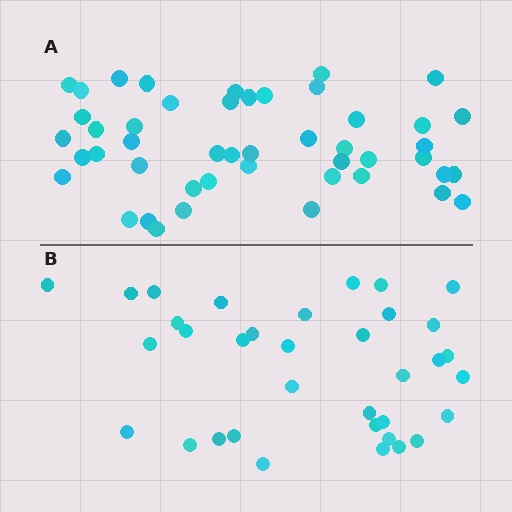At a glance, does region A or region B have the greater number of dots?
Region A (the top region) has more dots.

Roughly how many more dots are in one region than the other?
Region A has roughly 12 or so more dots than region B.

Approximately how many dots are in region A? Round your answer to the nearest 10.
About 50 dots. (The exact count is 47, which rounds to 50.)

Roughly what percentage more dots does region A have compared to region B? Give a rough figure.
About 35% more.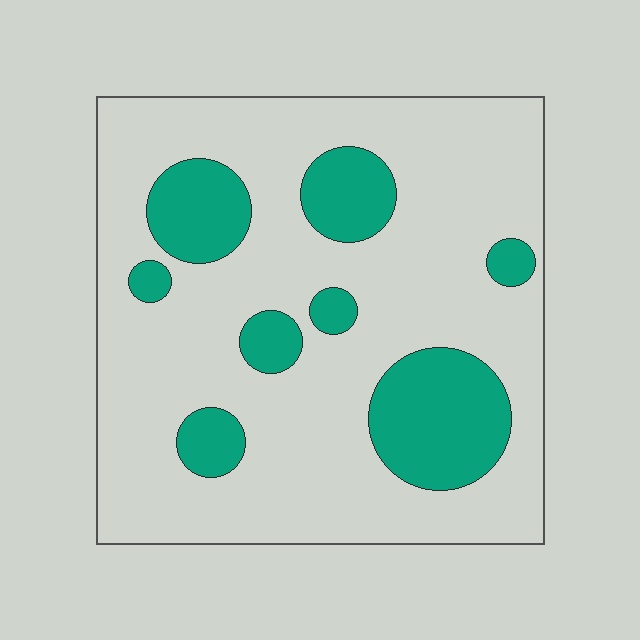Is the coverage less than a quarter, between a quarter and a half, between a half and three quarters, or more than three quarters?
Less than a quarter.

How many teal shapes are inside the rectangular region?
8.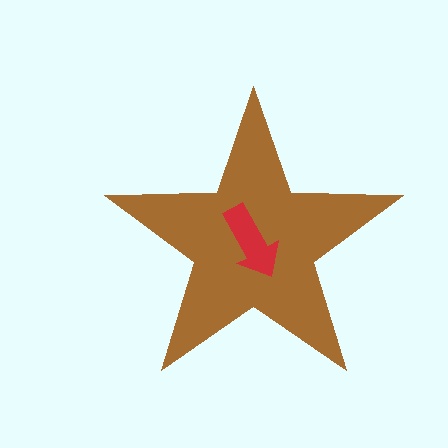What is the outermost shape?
The brown star.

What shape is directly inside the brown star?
The red arrow.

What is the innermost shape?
The red arrow.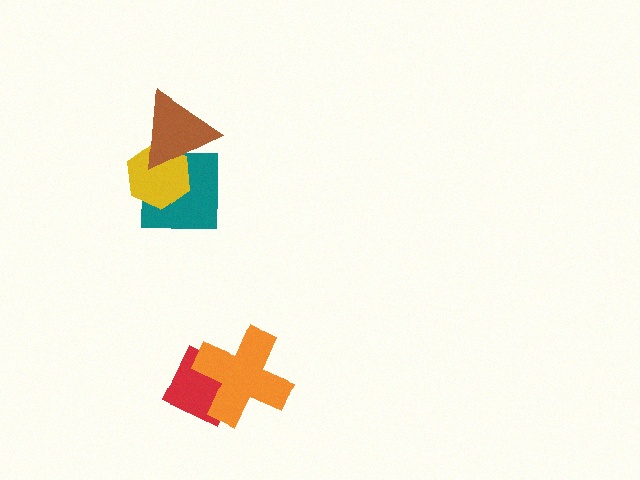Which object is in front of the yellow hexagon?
The brown triangle is in front of the yellow hexagon.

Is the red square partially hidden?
Yes, it is partially covered by another shape.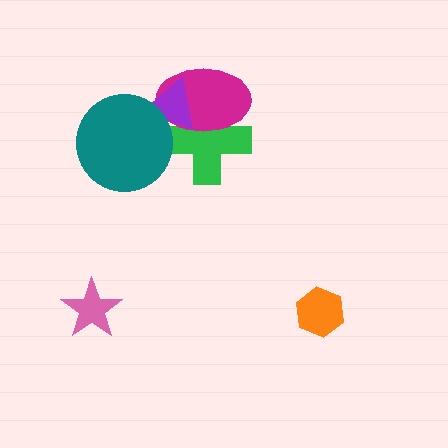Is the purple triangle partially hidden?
Yes, it is partially covered by another shape.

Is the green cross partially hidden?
Yes, it is partially covered by another shape.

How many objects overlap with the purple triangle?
3 objects overlap with the purple triangle.